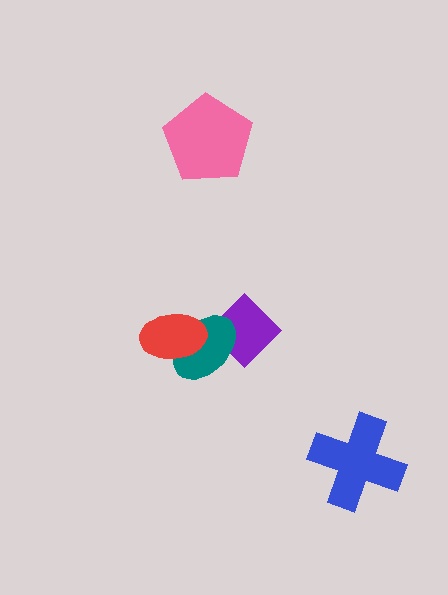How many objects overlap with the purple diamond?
1 object overlaps with the purple diamond.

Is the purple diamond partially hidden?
Yes, it is partially covered by another shape.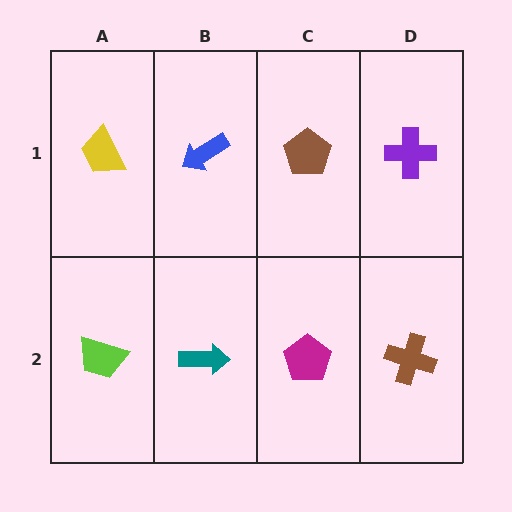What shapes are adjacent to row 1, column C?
A magenta pentagon (row 2, column C), a blue arrow (row 1, column B), a purple cross (row 1, column D).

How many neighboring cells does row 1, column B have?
3.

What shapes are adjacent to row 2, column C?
A brown pentagon (row 1, column C), a teal arrow (row 2, column B), a brown cross (row 2, column D).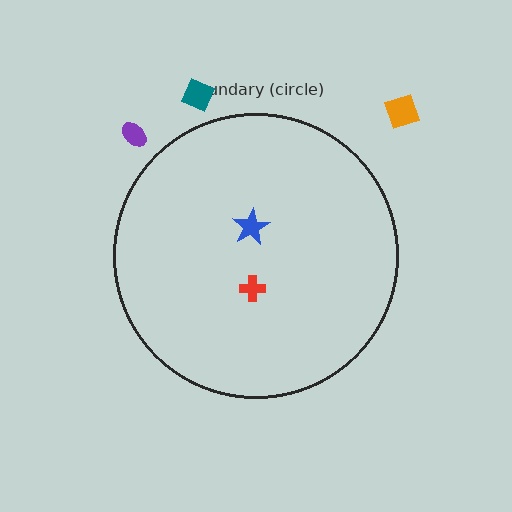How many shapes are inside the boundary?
2 inside, 3 outside.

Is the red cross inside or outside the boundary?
Inside.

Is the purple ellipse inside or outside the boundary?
Outside.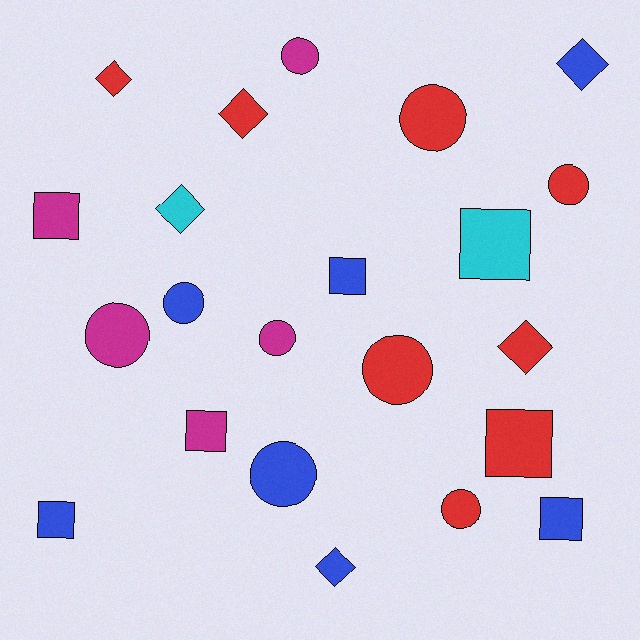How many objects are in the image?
There are 22 objects.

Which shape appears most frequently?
Circle, with 9 objects.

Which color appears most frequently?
Red, with 8 objects.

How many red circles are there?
There are 4 red circles.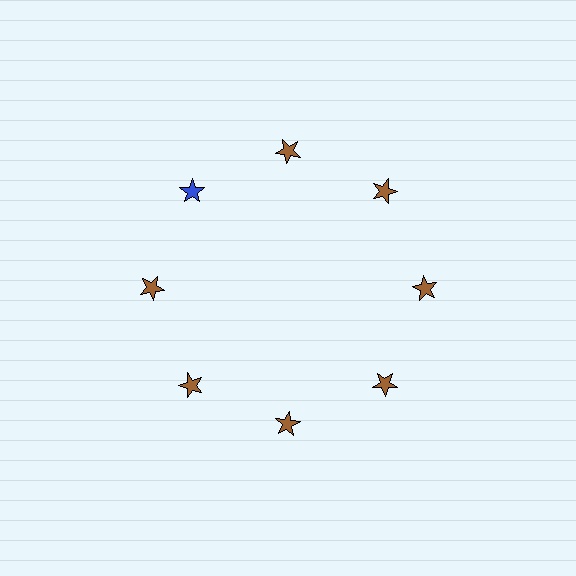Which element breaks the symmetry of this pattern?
The blue star at roughly the 10 o'clock position breaks the symmetry. All other shapes are brown stars.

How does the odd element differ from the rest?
It has a different color: blue instead of brown.